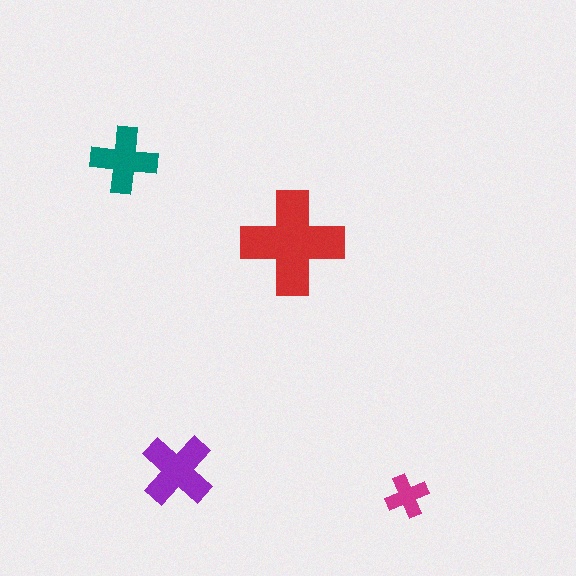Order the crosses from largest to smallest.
the red one, the purple one, the teal one, the magenta one.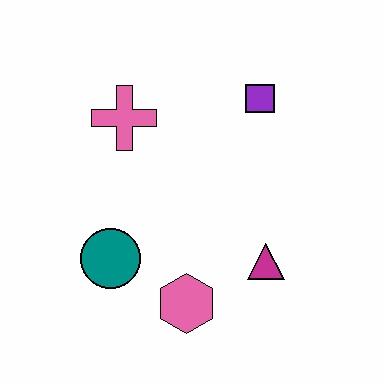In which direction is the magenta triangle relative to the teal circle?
The magenta triangle is to the right of the teal circle.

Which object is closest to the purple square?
The pink cross is closest to the purple square.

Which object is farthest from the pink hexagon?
The purple square is farthest from the pink hexagon.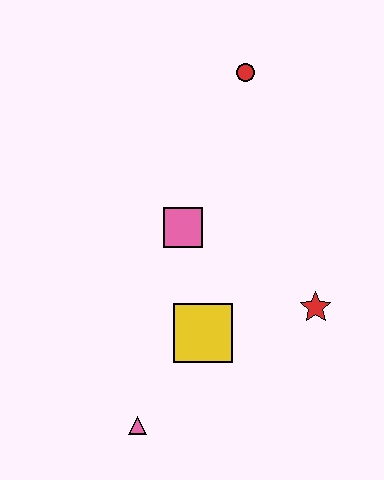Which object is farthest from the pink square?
The pink triangle is farthest from the pink square.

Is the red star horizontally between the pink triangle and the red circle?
No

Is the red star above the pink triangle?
Yes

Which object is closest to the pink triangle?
The yellow square is closest to the pink triangle.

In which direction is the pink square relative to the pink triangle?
The pink square is above the pink triangle.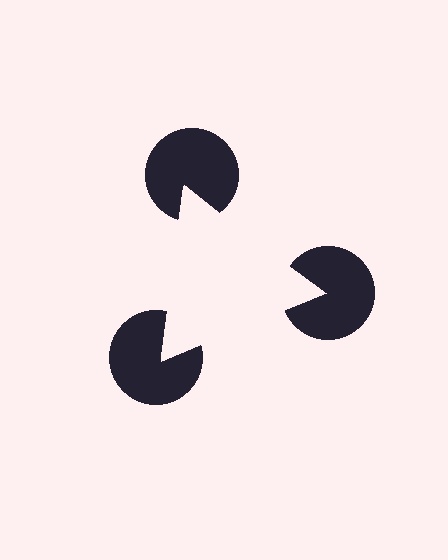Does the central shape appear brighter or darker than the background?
It typically appears slightly brighter than the background, even though no actual brightness change is drawn.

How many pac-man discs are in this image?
There are 3 — one at each vertex of the illusory triangle.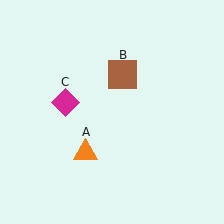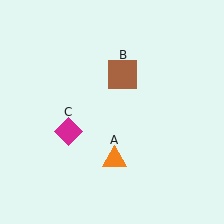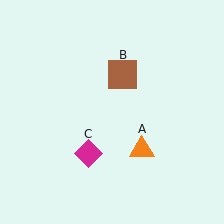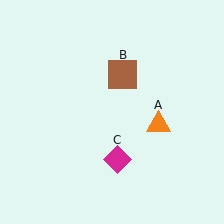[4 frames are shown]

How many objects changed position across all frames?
2 objects changed position: orange triangle (object A), magenta diamond (object C).